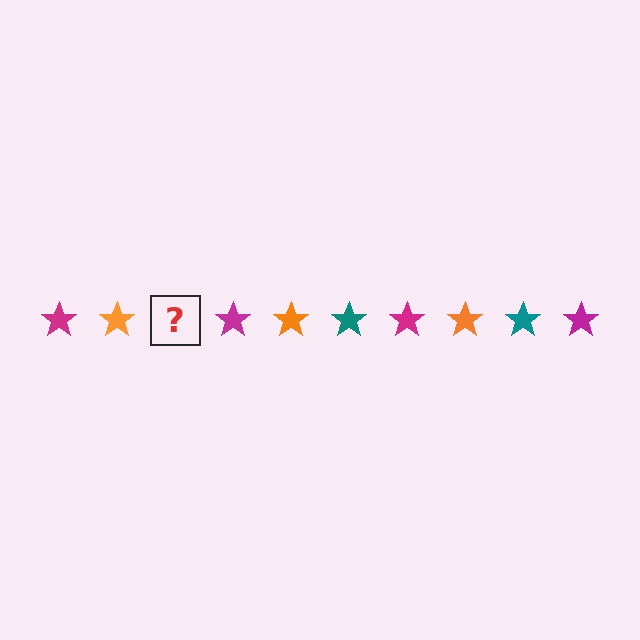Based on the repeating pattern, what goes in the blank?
The blank should be a teal star.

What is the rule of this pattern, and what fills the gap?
The rule is that the pattern cycles through magenta, orange, teal stars. The gap should be filled with a teal star.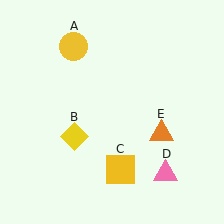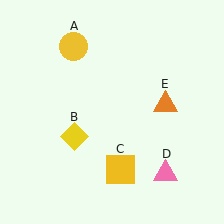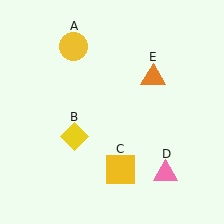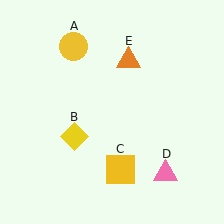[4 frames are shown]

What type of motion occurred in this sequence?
The orange triangle (object E) rotated counterclockwise around the center of the scene.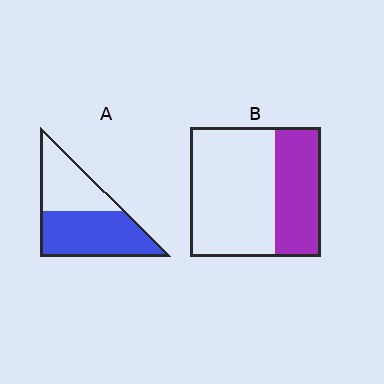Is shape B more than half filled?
No.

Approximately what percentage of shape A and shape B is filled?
A is approximately 60% and B is approximately 35%.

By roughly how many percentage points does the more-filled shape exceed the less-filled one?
By roughly 25 percentage points (A over B).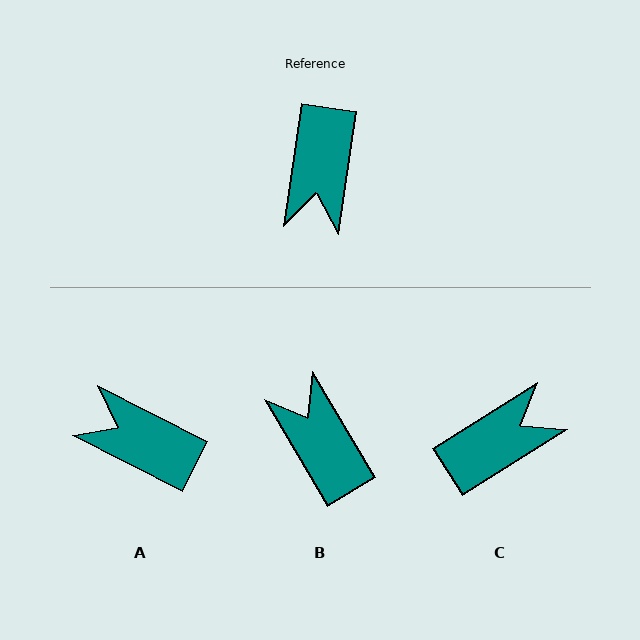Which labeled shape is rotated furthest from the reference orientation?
B, about 141 degrees away.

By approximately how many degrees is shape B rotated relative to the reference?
Approximately 141 degrees clockwise.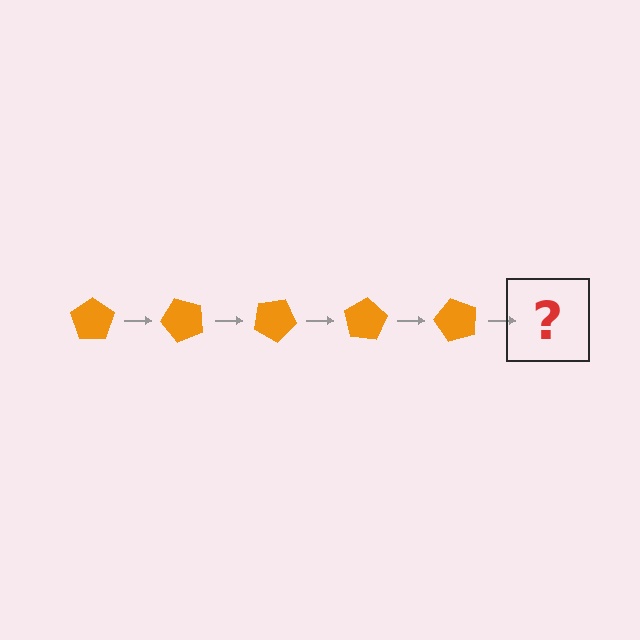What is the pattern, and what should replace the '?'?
The pattern is that the pentagon rotates 50 degrees each step. The '?' should be an orange pentagon rotated 250 degrees.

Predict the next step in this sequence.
The next step is an orange pentagon rotated 250 degrees.